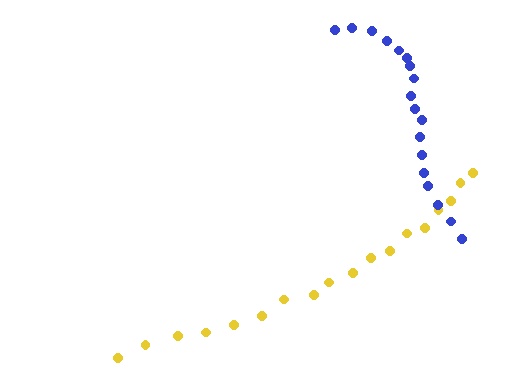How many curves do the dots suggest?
There are 2 distinct paths.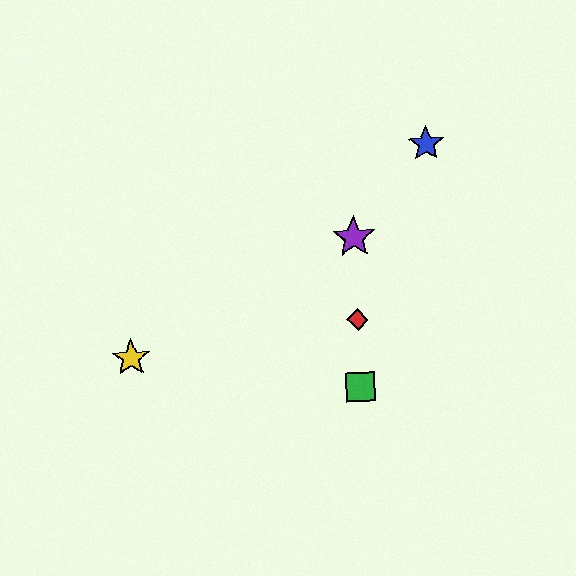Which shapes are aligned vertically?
The red diamond, the green square, the purple star are aligned vertically.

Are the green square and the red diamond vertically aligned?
Yes, both are at x≈360.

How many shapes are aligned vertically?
3 shapes (the red diamond, the green square, the purple star) are aligned vertically.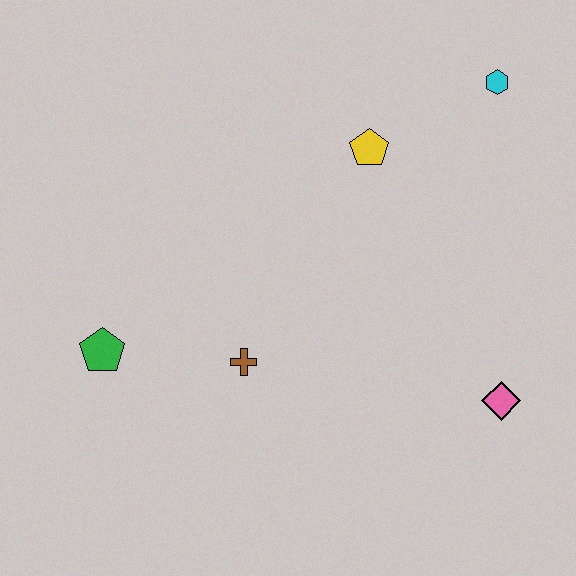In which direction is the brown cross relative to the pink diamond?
The brown cross is to the left of the pink diamond.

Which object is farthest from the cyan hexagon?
The green pentagon is farthest from the cyan hexagon.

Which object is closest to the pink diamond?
The brown cross is closest to the pink diamond.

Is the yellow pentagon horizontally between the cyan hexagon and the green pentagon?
Yes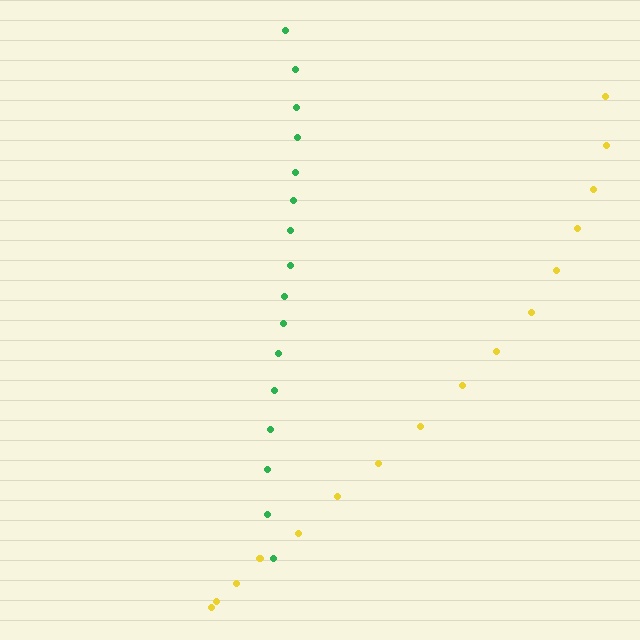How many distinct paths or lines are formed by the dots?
There are 2 distinct paths.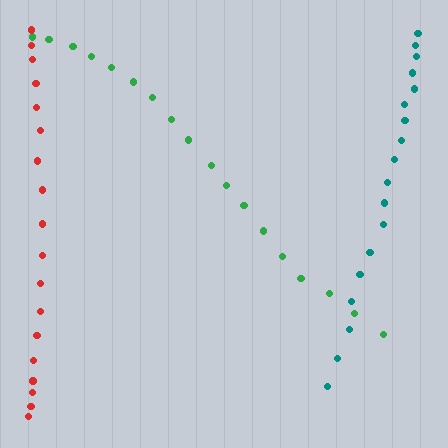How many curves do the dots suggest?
There are 3 distinct paths.